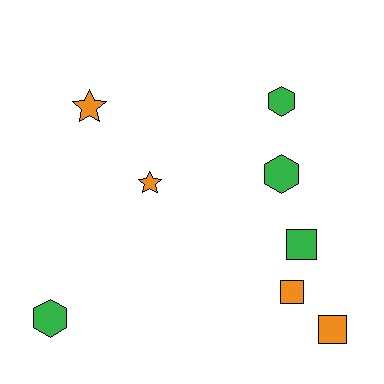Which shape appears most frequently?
Square, with 3 objects.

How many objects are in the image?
There are 8 objects.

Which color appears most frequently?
Orange, with 4 objects.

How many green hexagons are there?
There are 3 green hexagons.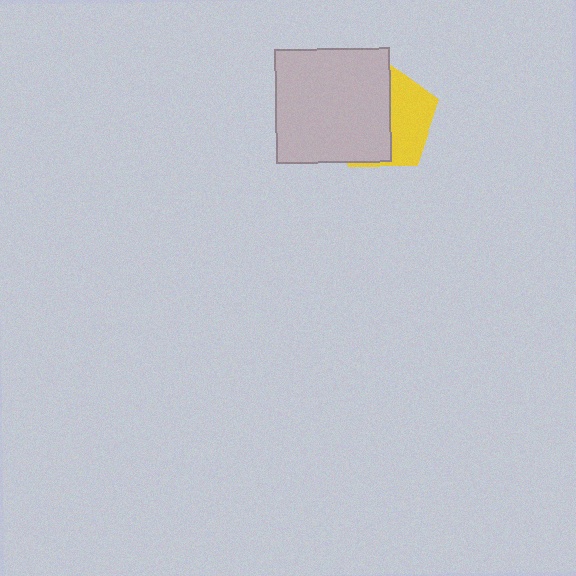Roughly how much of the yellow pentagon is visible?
A small part of it is visible (roughly 42%).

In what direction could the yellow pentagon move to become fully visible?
The yellow pentagon could move right. That would shift it out from behind the light gray square entirely.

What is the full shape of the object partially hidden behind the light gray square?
The partially hidden object is a yellow pentagon.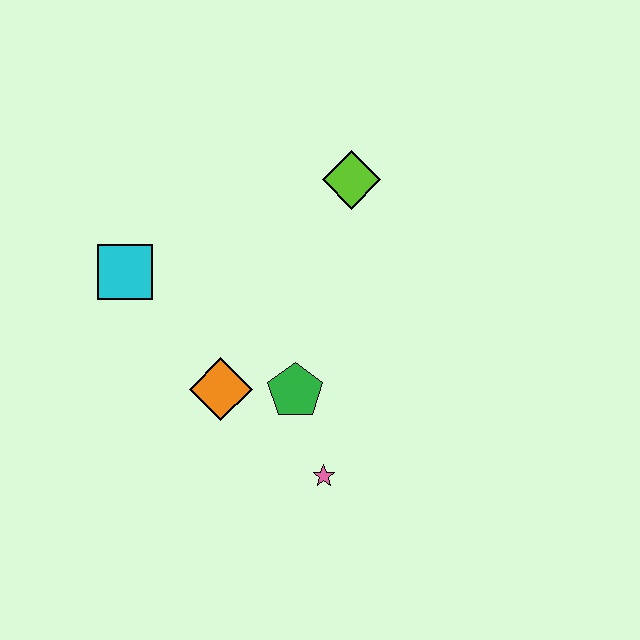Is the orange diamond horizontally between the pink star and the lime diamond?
No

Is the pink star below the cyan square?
Yes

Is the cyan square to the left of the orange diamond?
Yes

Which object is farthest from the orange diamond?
The lime diamond is farthest from the orange diamond.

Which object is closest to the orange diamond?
The green pentagon is closest to the orange diamond.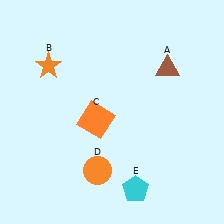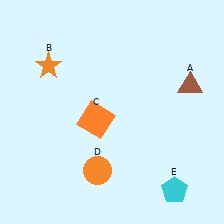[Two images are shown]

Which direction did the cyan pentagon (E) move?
The cyan pentagon (E) moved right.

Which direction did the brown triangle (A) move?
The brown triangle (A) moved right.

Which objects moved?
The objects that moved are: the brown triangle (A), the cyan pentagon (E).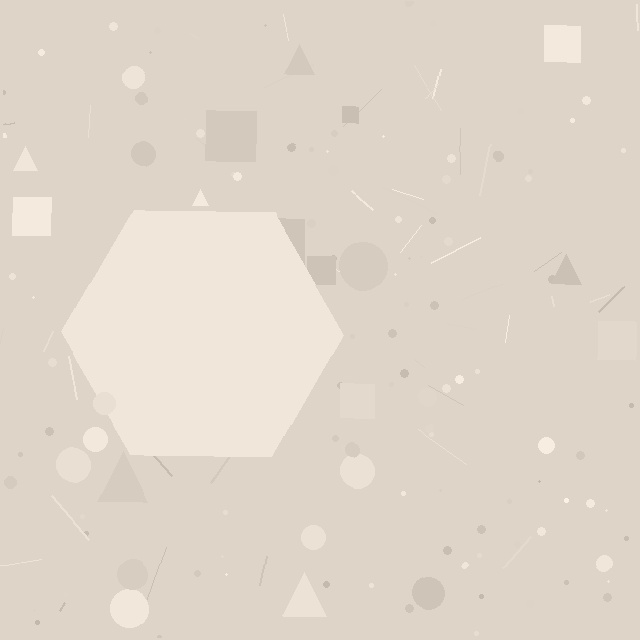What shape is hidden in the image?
A hexagon is hidden in the image.